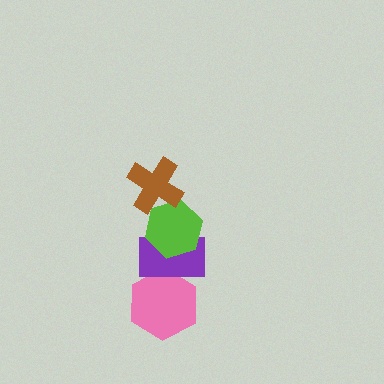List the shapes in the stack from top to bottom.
From top to bottom: the brown cross, the lime hexagon, the purple rectangle, the pink hexagon.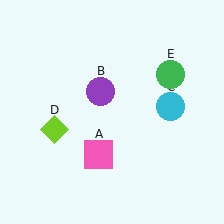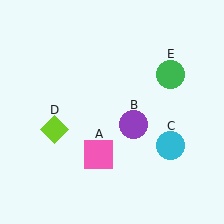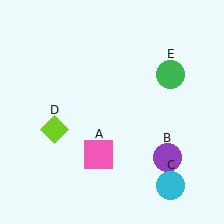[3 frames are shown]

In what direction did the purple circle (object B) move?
The purple circle (object B) moved down and to the right.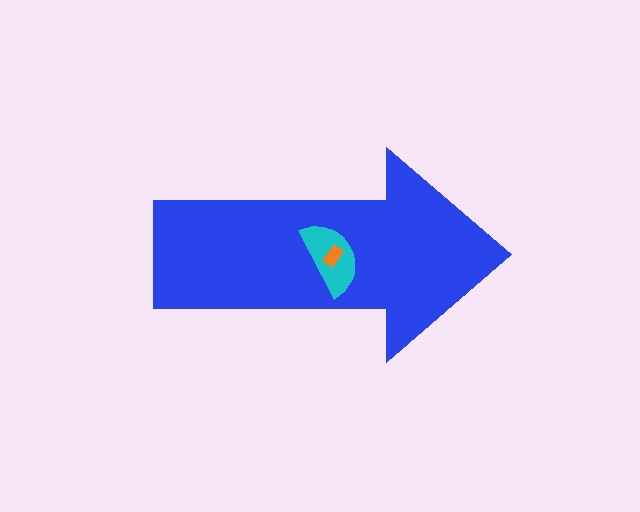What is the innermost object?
The orange rectangle.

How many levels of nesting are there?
3.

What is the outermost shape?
The blue arrow.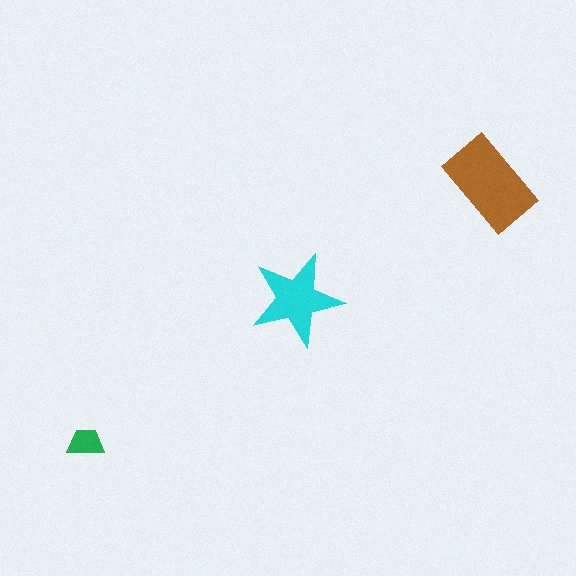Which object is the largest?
The brown rectangle.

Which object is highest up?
The brown rectangle is topmost.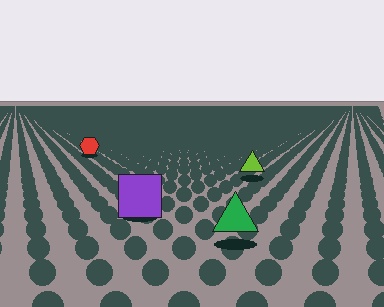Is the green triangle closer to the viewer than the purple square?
Yes. The green triangle is closer — you can tell from the texture gradient: the ground texture is coarser near it.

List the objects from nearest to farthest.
From nearest to farthest: the green triangle, the purple square, the lime triangle, the red hexagon.